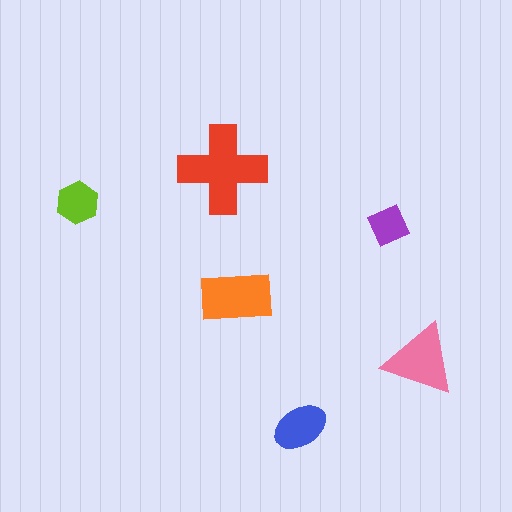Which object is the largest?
The red cross.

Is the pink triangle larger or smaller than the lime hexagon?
Larger.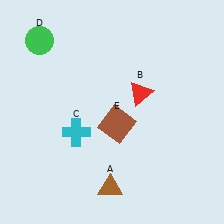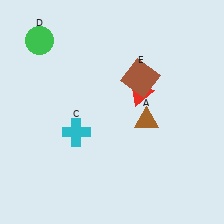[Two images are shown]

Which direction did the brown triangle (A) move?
The brown triangle (A) moved up.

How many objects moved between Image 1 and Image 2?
2 objects moved between the two images.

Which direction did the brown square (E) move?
The brown square (E) moved up.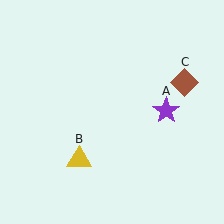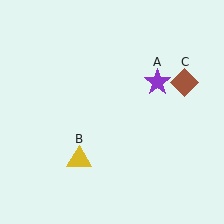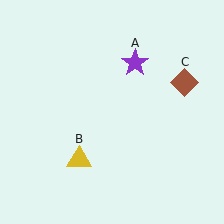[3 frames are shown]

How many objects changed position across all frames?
1 object changed position: purple star (object A).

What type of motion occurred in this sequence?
The purple star (object A) rotated counterclockwise around the center of the scene.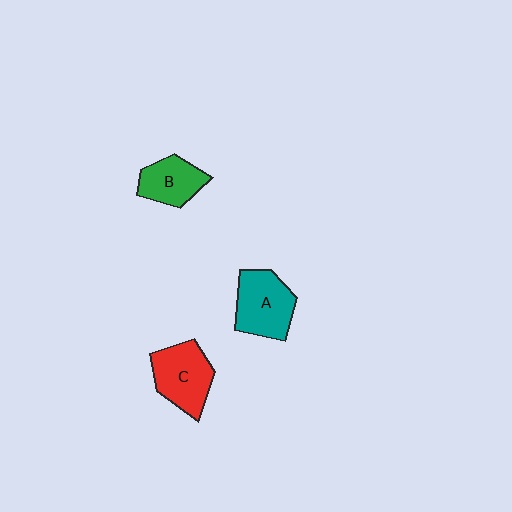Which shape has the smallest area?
Shape B (green).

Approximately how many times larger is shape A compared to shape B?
Approximately 1.3 times.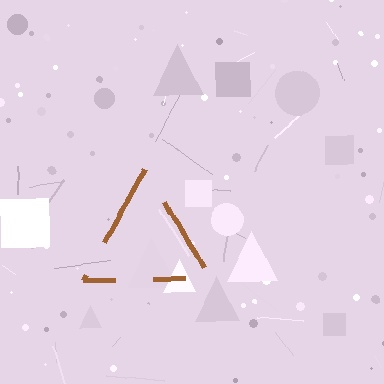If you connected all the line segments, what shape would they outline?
They would outline a triangle.